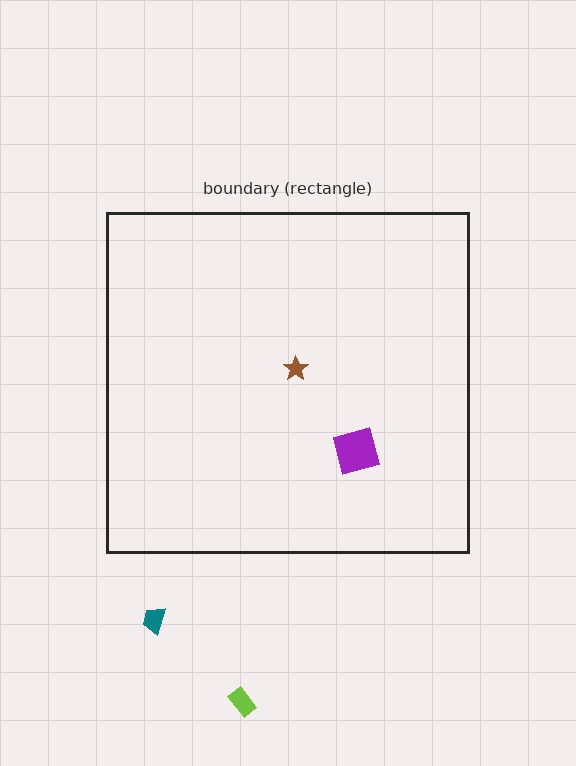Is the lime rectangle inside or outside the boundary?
Outside.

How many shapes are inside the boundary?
2 inside, 2 outside.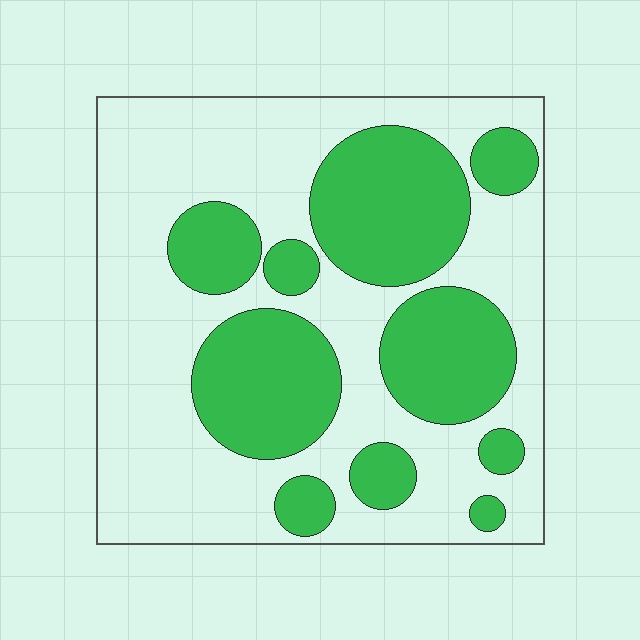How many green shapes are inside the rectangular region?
10.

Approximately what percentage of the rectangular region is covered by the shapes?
Approximately 40%.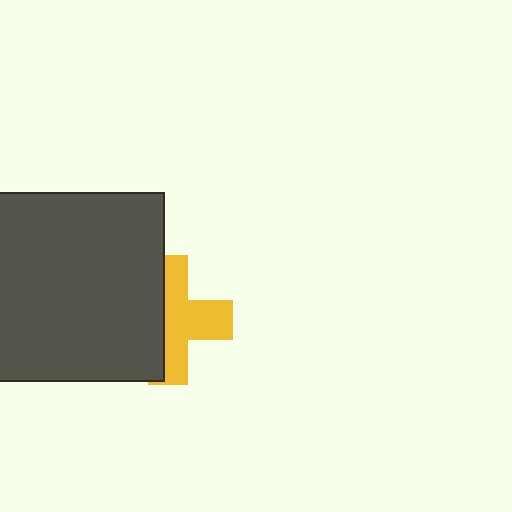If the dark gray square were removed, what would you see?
You would see the complete yellow cross.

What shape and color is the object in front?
The object in front is a dark gray square.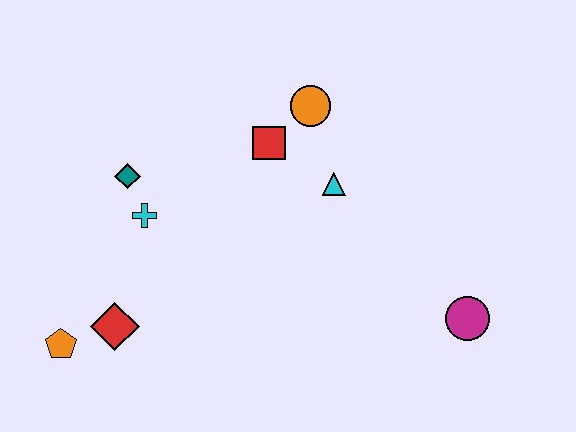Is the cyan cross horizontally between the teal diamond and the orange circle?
Yes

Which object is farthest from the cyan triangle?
The orange pentagon is farthest from the cyan triangle.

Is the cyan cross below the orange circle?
Yes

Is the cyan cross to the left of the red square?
Yes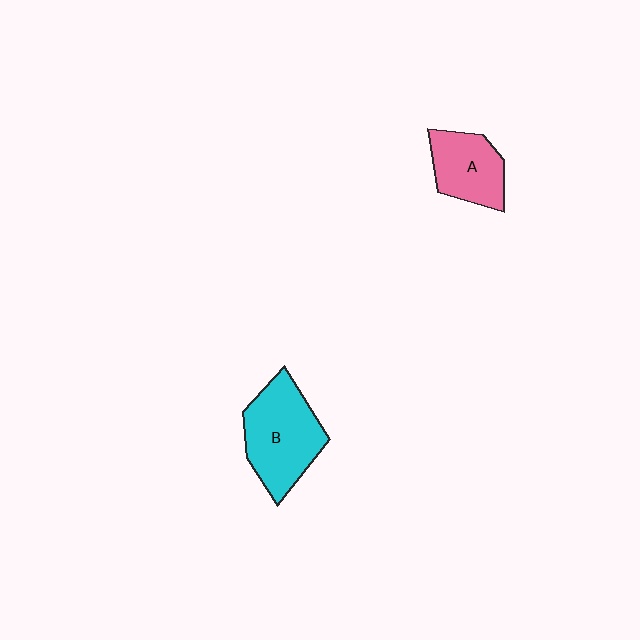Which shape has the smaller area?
Shape A (pink).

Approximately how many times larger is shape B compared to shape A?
Approximately 1.5 times.